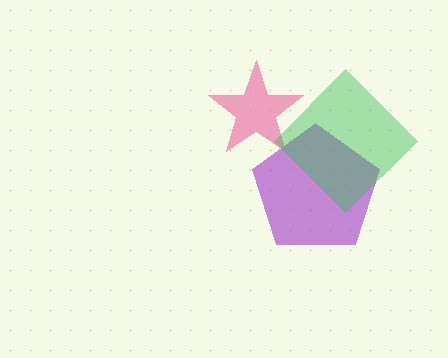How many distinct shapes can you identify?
There are 3 distinct shapes: a purple pentagon, a pink star, a green diamond.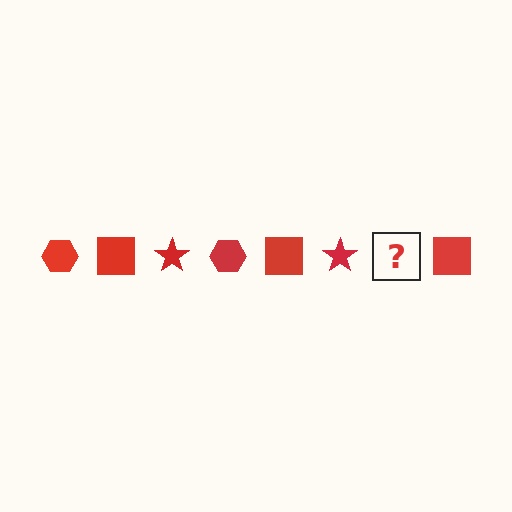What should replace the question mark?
The question mark should be replaced with a red hexagon.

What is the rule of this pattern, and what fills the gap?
The rule is that the pattern cycles through hexagon, square, star shapes in red. The gap should be filled with a red hexagon.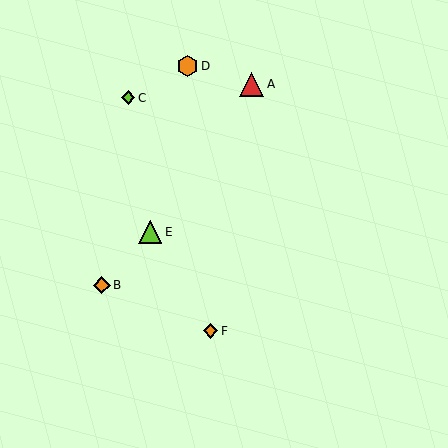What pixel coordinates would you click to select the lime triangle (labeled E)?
Click at (150, 232) to select the lime triangle E.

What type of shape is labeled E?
Shape E is a lime triangle.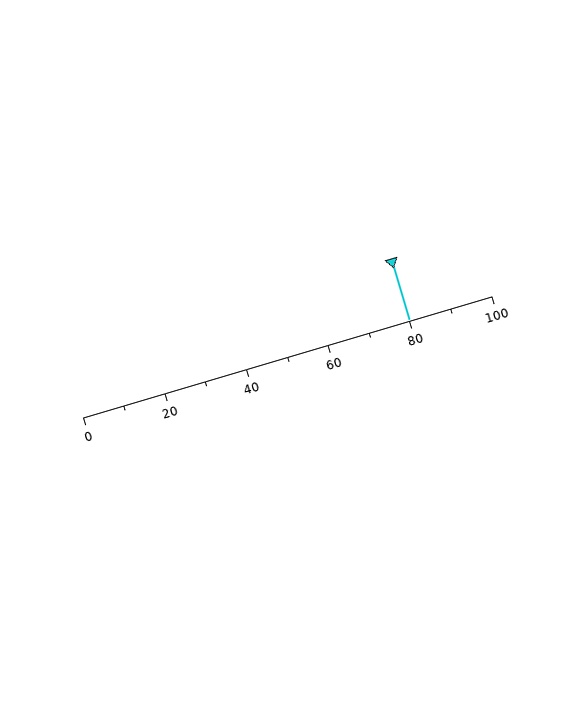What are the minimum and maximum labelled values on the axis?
The axis runs from 0 to 100.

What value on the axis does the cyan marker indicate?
The marker indicates approximately 80.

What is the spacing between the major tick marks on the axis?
The major ticks are spaced 20 apart.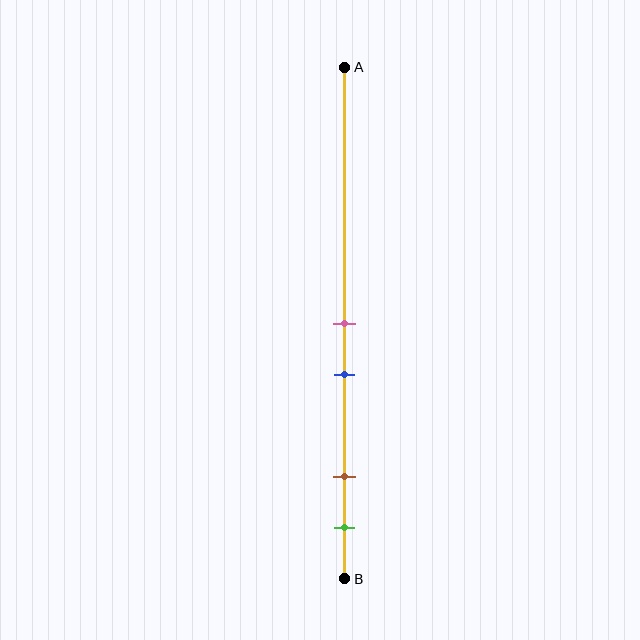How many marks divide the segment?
There are 4 marks dividing the segment.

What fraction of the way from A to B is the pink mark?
The pink mark is approximately 50% (0.5) of the way from A to B.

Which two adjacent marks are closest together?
The pink and blue marks are the closest adjacent pair.